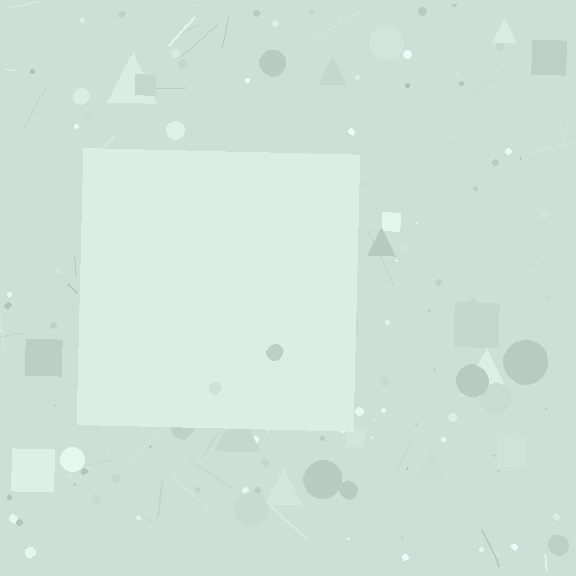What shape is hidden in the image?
A square is hidden in the image.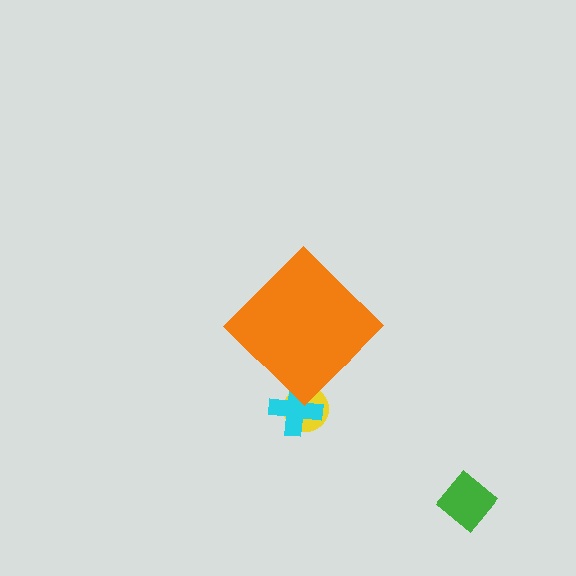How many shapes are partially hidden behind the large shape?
2 shapes are partially hidden.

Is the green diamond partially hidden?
No, the green diamond is fully visible.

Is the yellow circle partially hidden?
Yes, the yellow circle is partially hidden behind the orange diamond.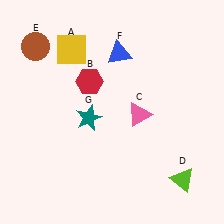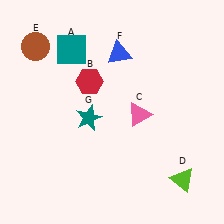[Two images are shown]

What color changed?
The square (A) changed from yellow in Image 1 to teal in Image 2.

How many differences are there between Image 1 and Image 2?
There is 1 difference between the two images.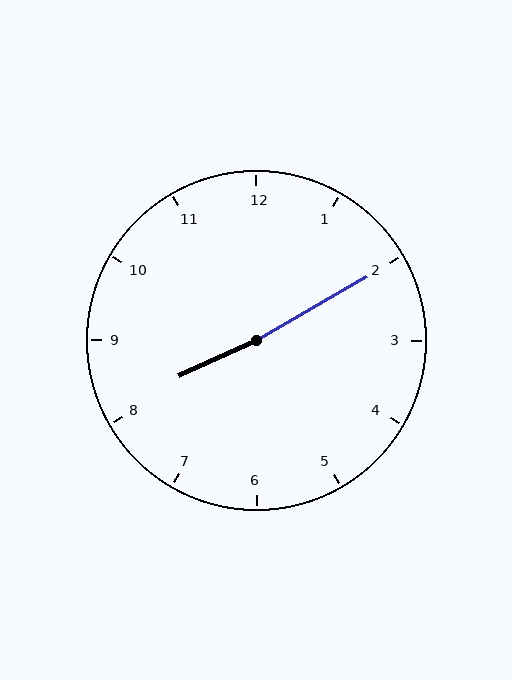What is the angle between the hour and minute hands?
Approximately 175 degrees.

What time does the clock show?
8:10.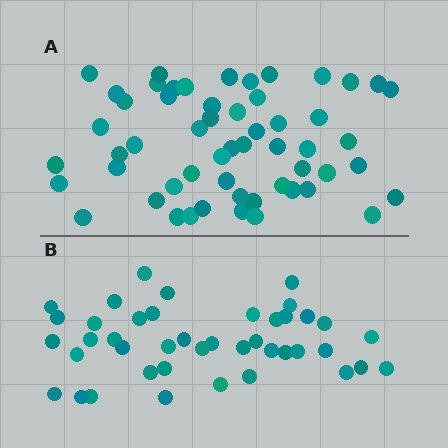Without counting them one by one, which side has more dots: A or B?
Region A (the top region) has more dots.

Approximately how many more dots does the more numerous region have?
Region A has approximately 15 more dots than region B.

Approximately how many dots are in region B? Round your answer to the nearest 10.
About 40 dots. (The exact count is 42, which rounds to 40.)